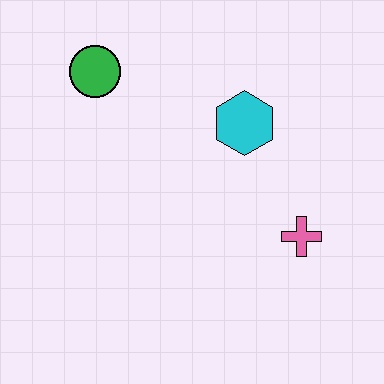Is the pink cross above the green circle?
No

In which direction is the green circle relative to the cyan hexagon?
The green circle is to the left of the cyan hexagon.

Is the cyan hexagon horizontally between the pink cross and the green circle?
Yes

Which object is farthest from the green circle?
The pink cross is farthest from the green circle.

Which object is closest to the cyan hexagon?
The pink cross is closest to the cyan hexagon.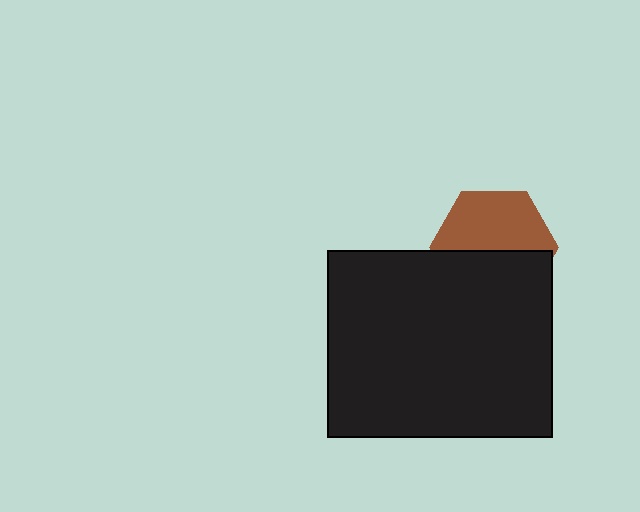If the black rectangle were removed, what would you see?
You would see the complete brown hexagon.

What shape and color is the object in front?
The object in front is a black rectangle.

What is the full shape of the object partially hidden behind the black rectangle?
The partially hidden object is a brown hexagon.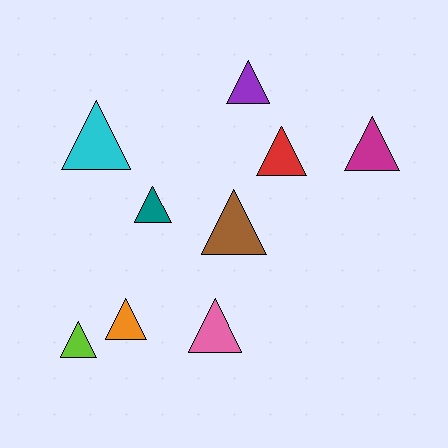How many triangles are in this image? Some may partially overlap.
There are 9 triangles.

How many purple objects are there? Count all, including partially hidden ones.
There is 1 purple object.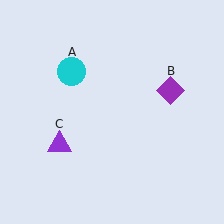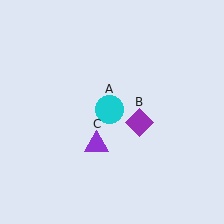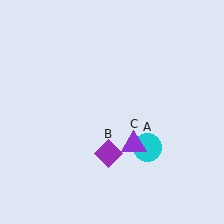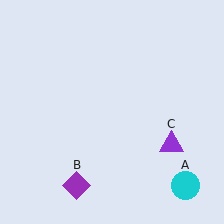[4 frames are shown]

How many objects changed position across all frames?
3 objects changed position: cyan circle (object A), purple diamond (object B), purple triangle (object C).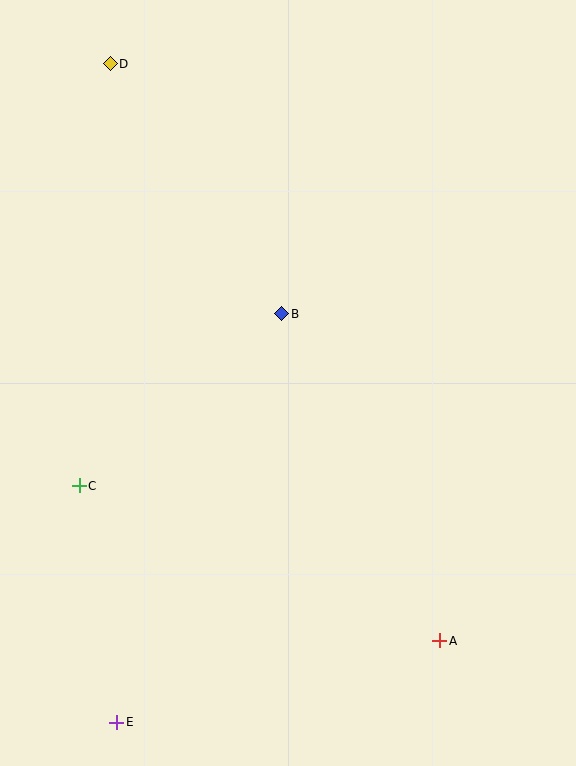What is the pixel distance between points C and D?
The distance between C and D is 423 pixels.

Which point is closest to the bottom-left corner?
Point E is closest to the bottom-left corner.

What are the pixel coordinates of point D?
Point D is at (110, 64).